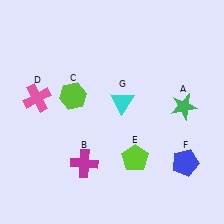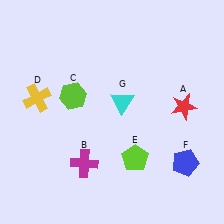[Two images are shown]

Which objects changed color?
A changed from green to red. D changed from pink to yellow.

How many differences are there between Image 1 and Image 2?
There are 2 differences between the two images.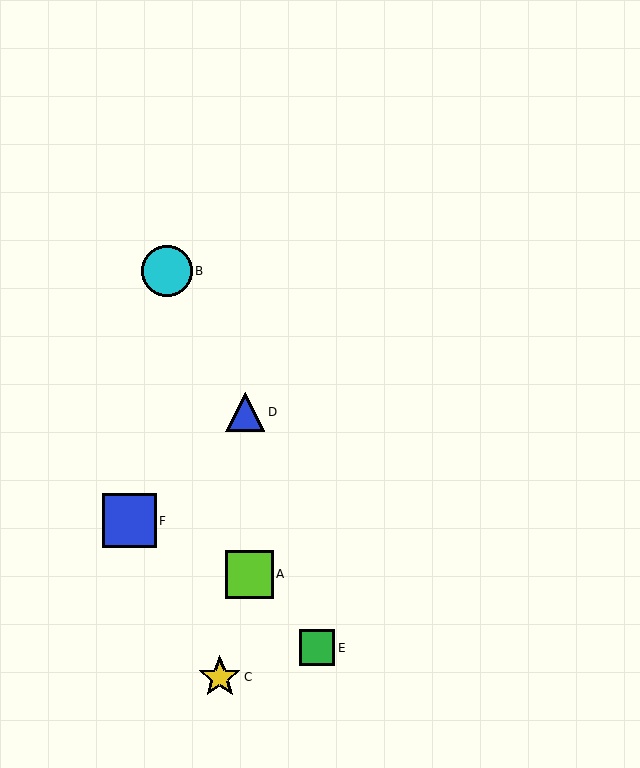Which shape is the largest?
The blue square (labeled F) is the largest.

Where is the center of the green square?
The center of the green square is at (317, 648).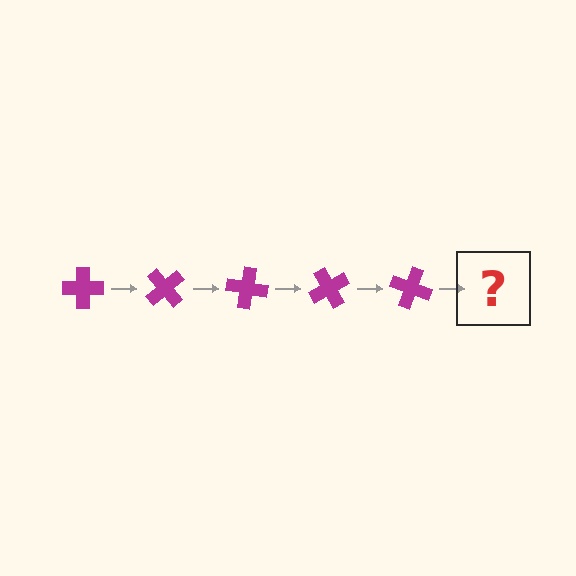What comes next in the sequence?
The next element should be a magenta cross rotated 250 degrees.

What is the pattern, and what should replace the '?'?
The pattern is that the cross rotates 50 degrees each step. The '?' should be a magenta cross rotated 250 degrees.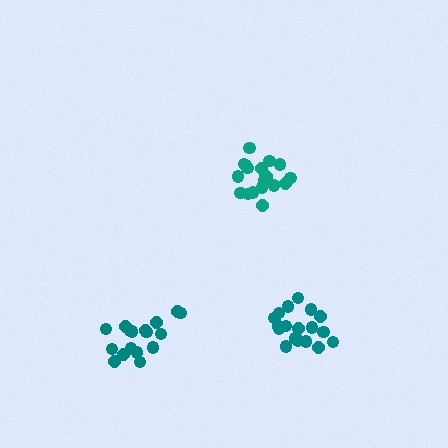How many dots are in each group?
Group 1: 19 dots, Group 2: 18 dots, Group 3: 17 dots (54 total).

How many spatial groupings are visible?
There are 3 spatial groupings.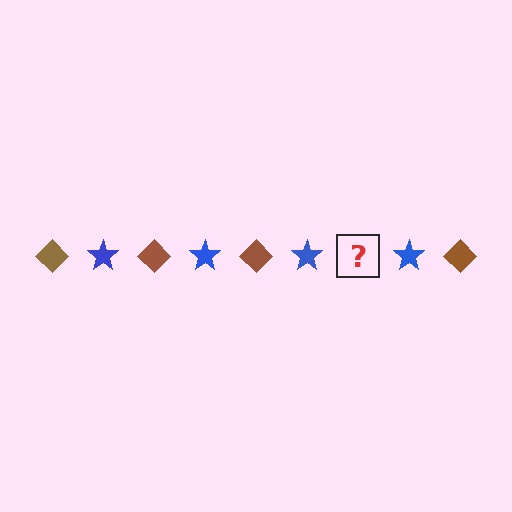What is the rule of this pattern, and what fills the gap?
The rule is that the pattern alternates between brown diamond and blue star. The gap should be filled with a brown diamond.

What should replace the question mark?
The question mark should be replaced with a brown diamond.